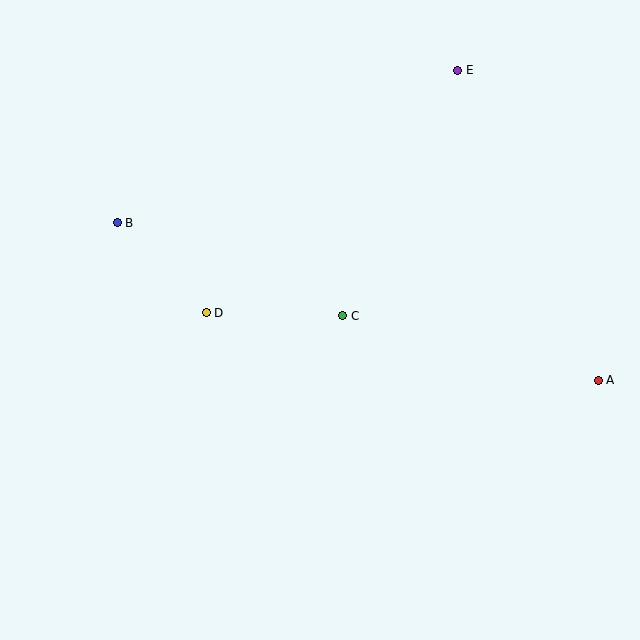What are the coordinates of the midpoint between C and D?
The midpoint between C and D is at (274, 314).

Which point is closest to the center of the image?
Point C at (343, 316) is closest to the center.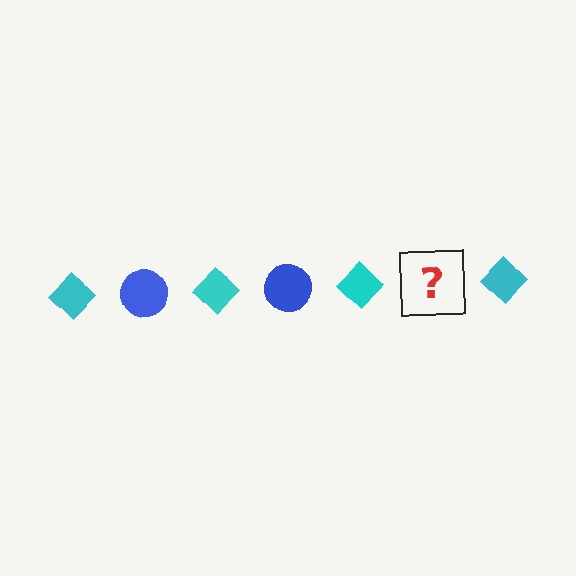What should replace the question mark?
The question mark should be replaced with a blue circle.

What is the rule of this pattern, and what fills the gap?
The rule is that the pattern alternates between cyan diamond and blue circle. The gap should be filled with a blue circle.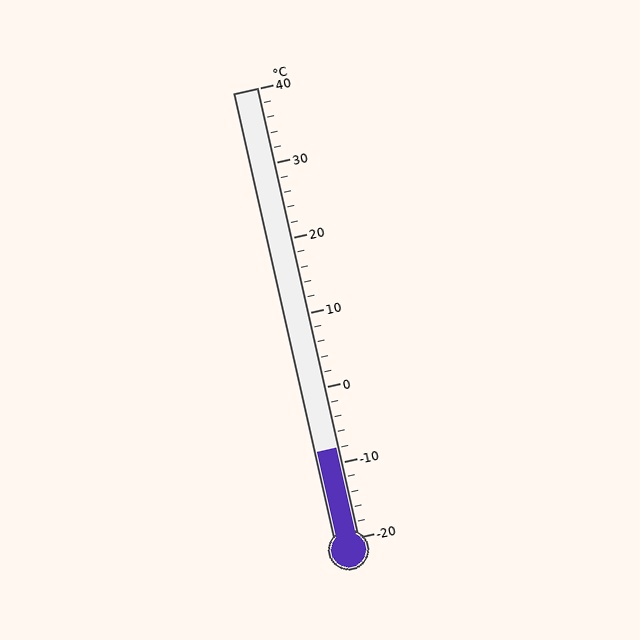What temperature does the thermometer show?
The thermometer shows approximately -8°C.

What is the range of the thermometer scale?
The thermometer scale ranges from -20°C to 40°C.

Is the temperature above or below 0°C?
The temperature is below 0°C.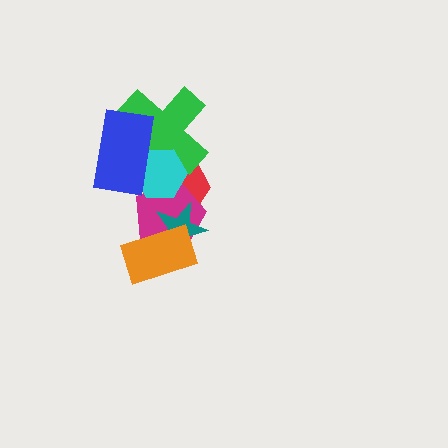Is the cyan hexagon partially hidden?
Yes, it is partially covered by another shape.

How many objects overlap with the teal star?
3 objects overlap with the teal star.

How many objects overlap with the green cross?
3 objects overlap with the green cross.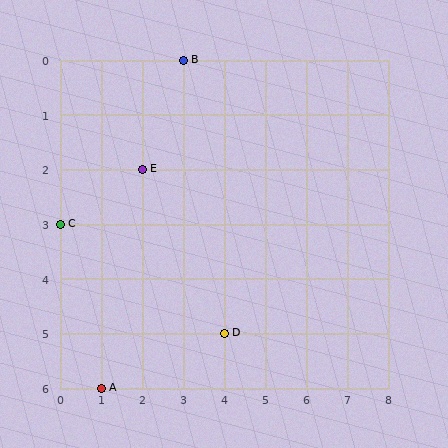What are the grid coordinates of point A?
Point A is at grid coordinates (1, 6).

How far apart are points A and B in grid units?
Points A and B are 2 columns and 6 rows apart (about 6.3 grid units diagonally).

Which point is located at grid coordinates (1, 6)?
Point A is at (1, 6).